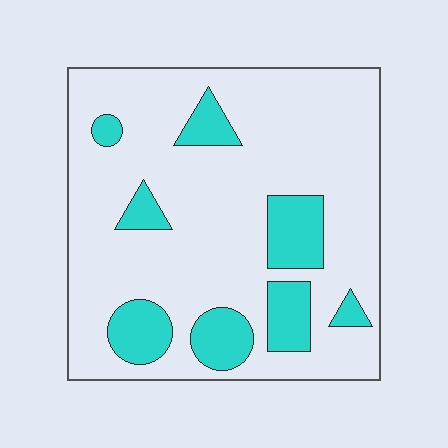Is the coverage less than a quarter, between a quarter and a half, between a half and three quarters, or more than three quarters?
Less than a quarter.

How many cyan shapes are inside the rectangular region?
8.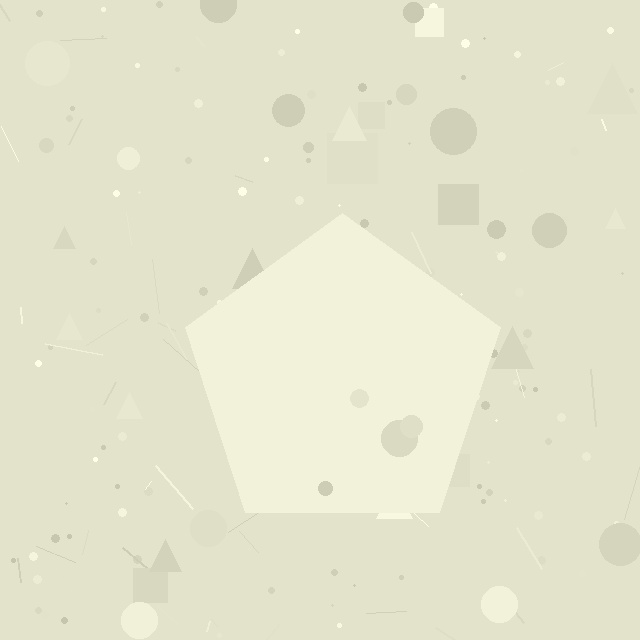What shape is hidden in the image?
A pentagon is hidden in the image.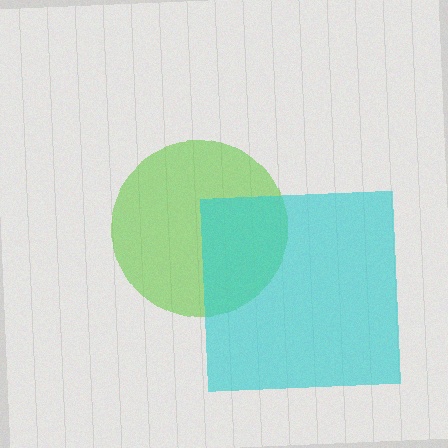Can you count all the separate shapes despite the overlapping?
Yes, there are 2 separate shapes.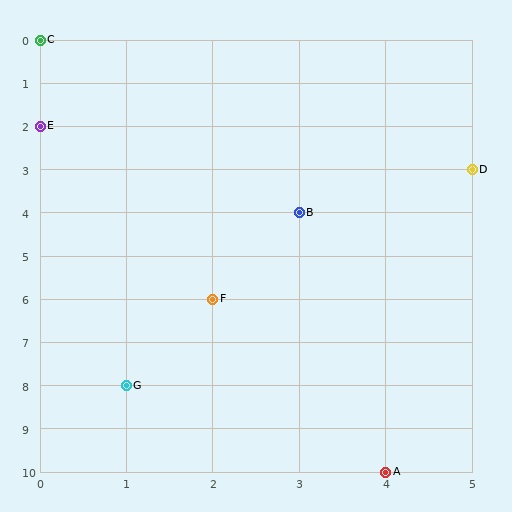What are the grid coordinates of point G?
Point G is at grid coordinates (1, 8).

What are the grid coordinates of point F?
Point F is at grid coordinates (2, 6).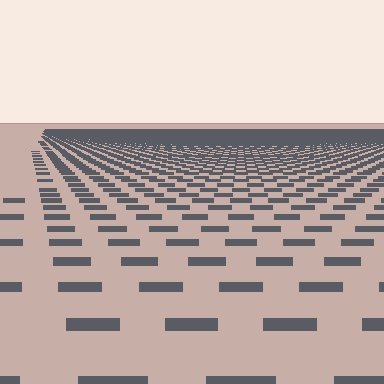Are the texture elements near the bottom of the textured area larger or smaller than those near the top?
Larger. Near the bottom, elements are closer to the viewer and appear at a bigger on-screen size.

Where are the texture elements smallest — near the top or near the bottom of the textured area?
Near the top.